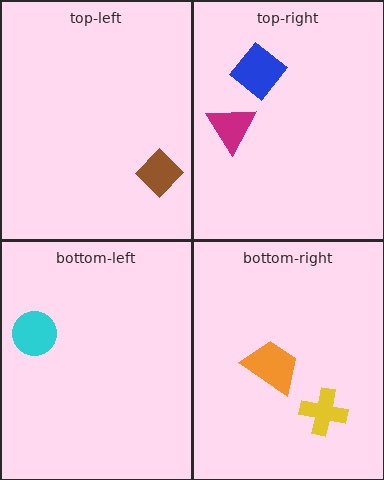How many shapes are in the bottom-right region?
2.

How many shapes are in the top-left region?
1.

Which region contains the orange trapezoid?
The bottom-right region.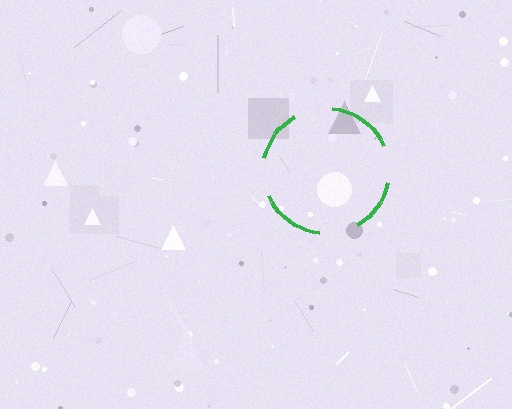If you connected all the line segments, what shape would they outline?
They would outline a circle.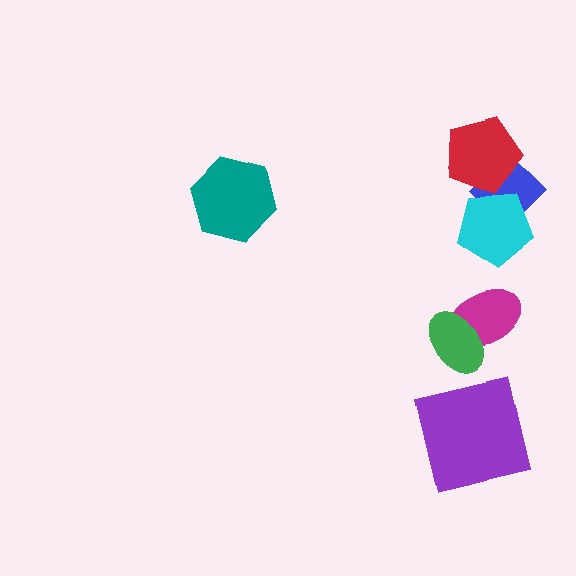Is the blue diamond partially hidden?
Yes, it is partially covered by another shape.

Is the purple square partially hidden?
No, no other shape covers it.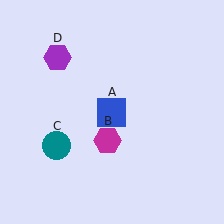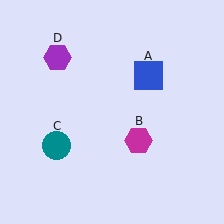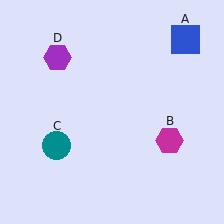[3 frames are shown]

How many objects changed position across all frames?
2 objects changed position: blue square (object A), magenta hexagon (object B).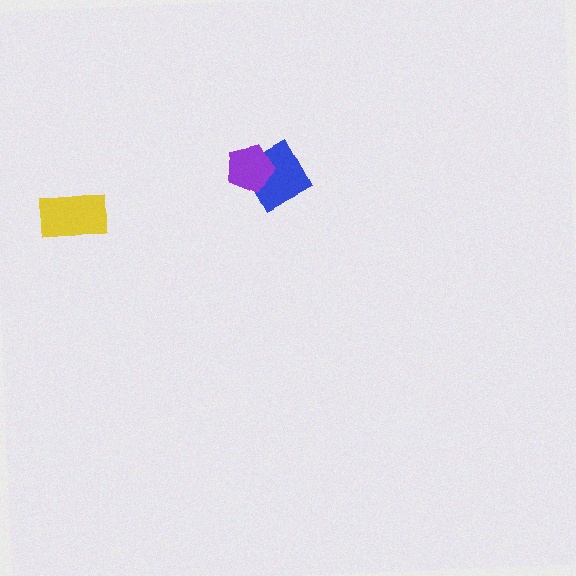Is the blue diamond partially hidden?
Yes, it is partially covered by another shape.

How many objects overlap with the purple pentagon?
1 object overlaps with the purple pentagon.